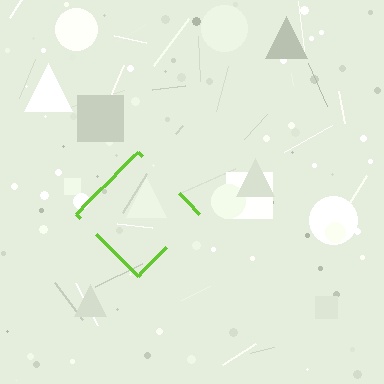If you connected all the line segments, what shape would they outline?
They would outline a diamond.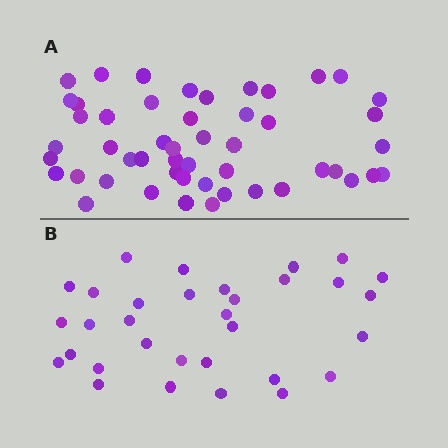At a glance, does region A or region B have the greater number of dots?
Region A (the top region) has more dots.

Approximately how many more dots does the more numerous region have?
Region A has approximately 20 more dots than region B.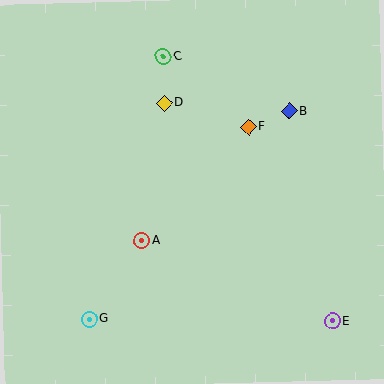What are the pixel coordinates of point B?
Point B is at (289, 111).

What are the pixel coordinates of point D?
Point D is at (164, 103).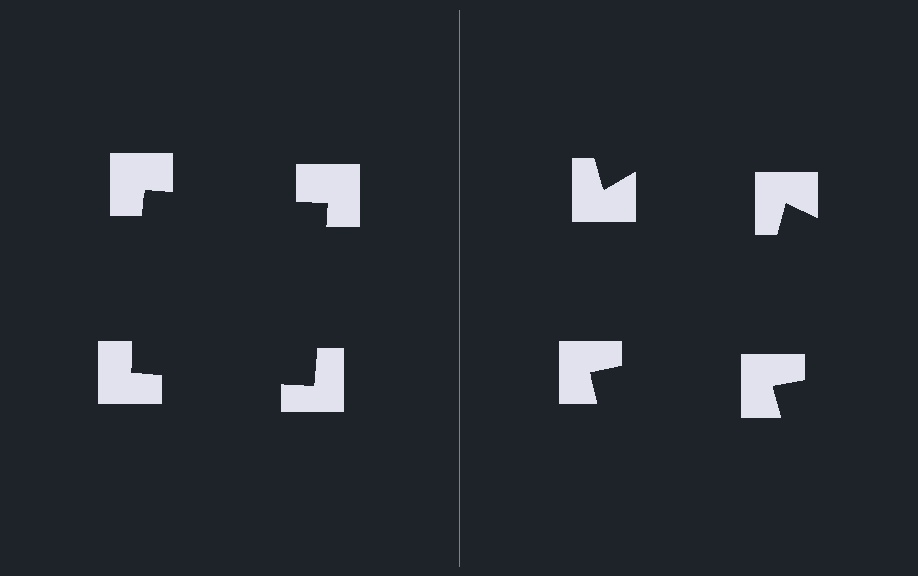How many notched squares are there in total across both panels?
8 — 4 on each side.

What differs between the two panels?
The notched squares are positioned identically on both sides; only the wedge orientations differ. On the left they align to a square; on the right they are misaligned.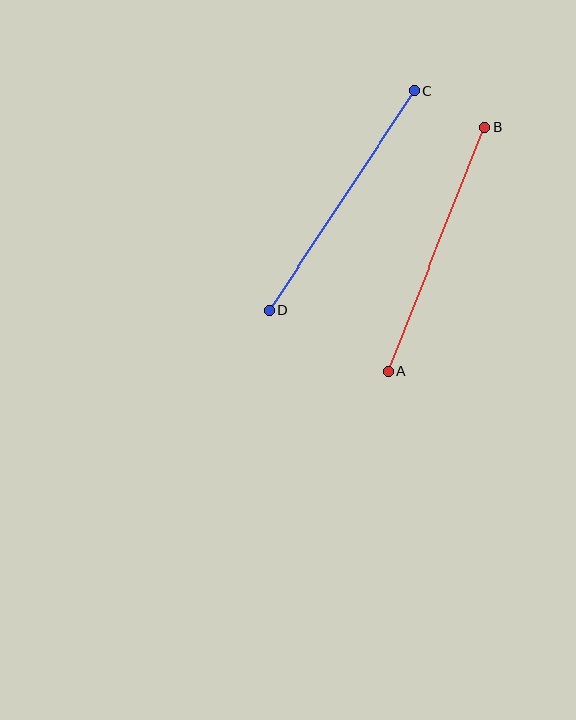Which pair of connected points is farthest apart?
Points C and D are farthest apart.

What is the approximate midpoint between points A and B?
The midpoint is at approximately (437, 250) pixels.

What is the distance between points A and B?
The distance is approximately 263 pixels.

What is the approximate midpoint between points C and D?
The midpoint is at approximately (341, 201) pixels.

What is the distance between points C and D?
The distance is approximately 263 pixels.